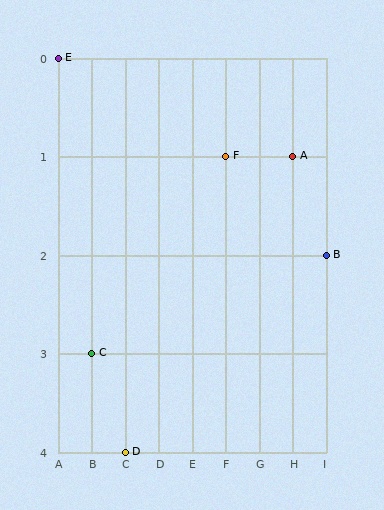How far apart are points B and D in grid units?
Points B and D are 6 columns and 2 rows apart (about 6.3 grid units diagonally).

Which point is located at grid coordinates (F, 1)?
Point F is at (F, 1).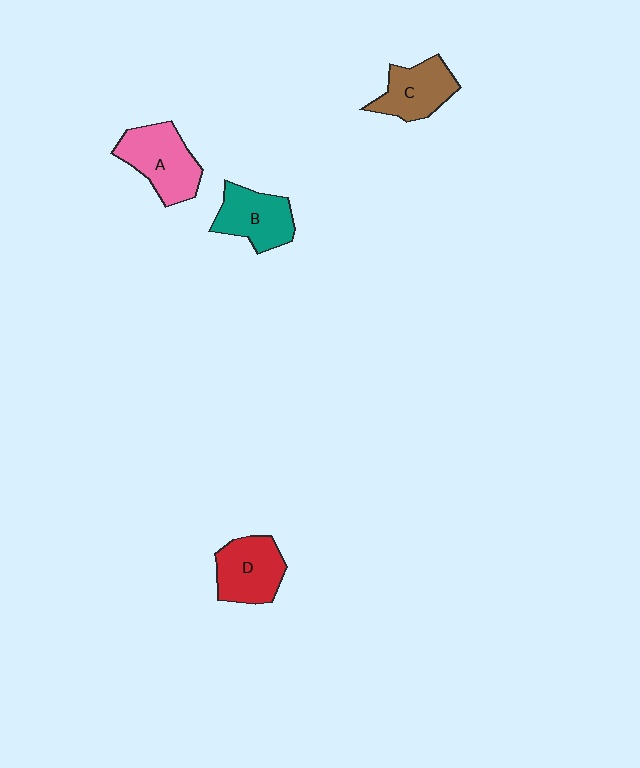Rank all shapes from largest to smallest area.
From largest to smallest: A (pink), D (red), B (teal), C (brown).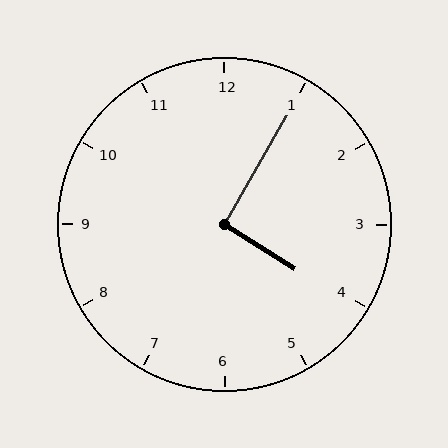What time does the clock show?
4:05.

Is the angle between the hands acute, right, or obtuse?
It is right.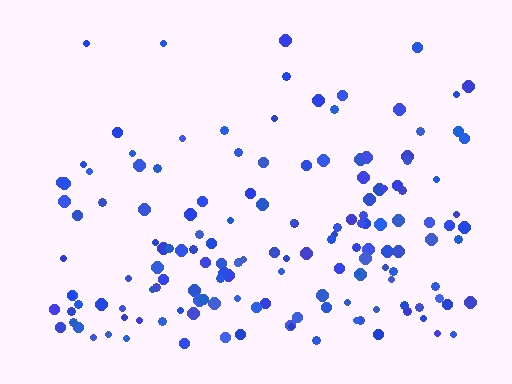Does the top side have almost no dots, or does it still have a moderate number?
Still a moderate number, just noticeably fewer than the bottom.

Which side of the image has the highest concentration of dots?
The bottom.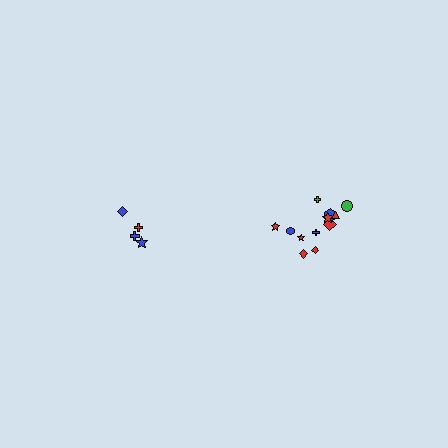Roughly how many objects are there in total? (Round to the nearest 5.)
Roughly 15 objects in total.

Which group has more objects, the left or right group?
The right group.